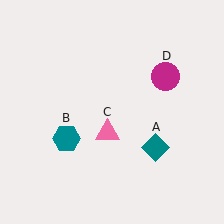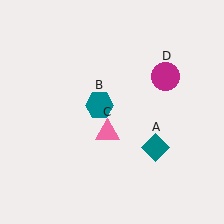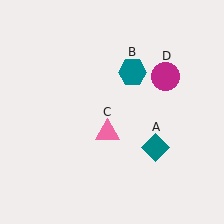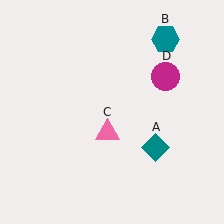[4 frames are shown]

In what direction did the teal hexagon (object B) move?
The teal hexagon (object B) moved up and to the right.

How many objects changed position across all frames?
1 object changed position: teal hexagon (object B).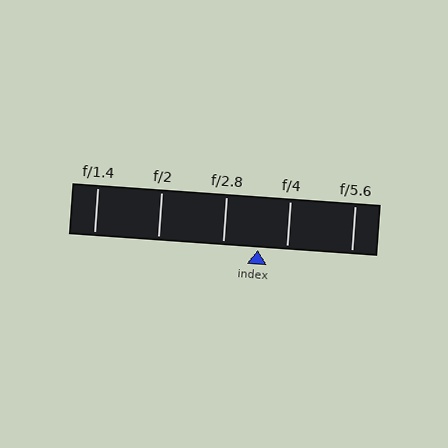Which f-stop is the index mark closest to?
The index mark is closest to f/4.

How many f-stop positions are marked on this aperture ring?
There are 5 f-stop positions marked.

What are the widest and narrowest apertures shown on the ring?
The widest aperture shown is f/1.4 and the narrowest is f/5.6.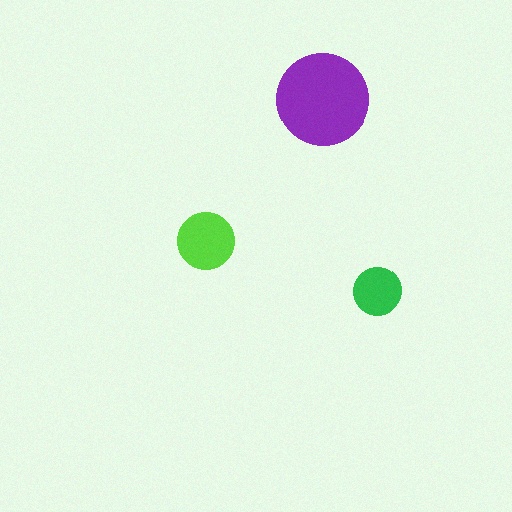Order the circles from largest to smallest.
the purple one, the lime one, the green one.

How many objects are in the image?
There are 3 objects in the image.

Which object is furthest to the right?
The green circle is rightmost.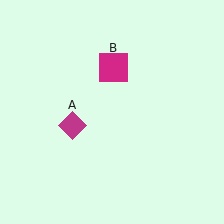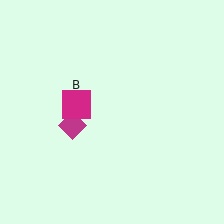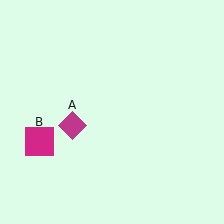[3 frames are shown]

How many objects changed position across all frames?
1 object changed position: magenta square (object B).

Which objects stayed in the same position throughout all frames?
Magenta diamond (object A) remained stationary.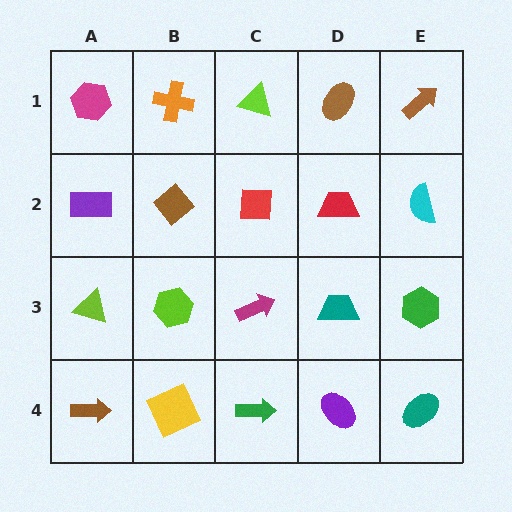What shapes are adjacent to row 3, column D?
A red trapezoid (row 2, column D), a purple ellipse (row 4, column D), a magenta arrow (row 3, column C), a green hexagon (row 3, column E).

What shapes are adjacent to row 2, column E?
A brown arrow (row 1, column E), a green hexagon (row 3, column E), a red trapezoid (row 2, column D).